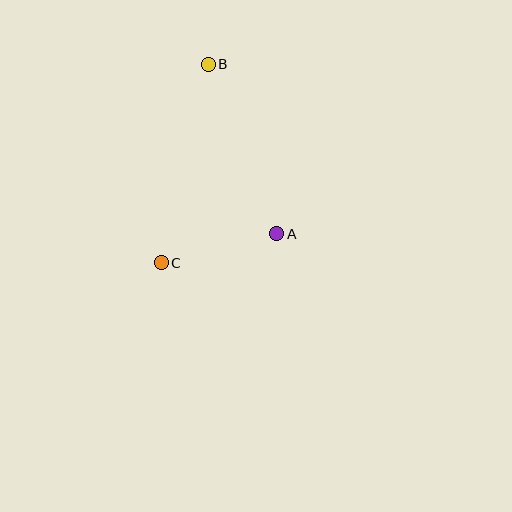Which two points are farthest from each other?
Points B and C are farthest from each other.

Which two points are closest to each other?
Points A and C are closest to each other.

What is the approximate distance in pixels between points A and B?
The distance between A and B is approximately 183 pixels.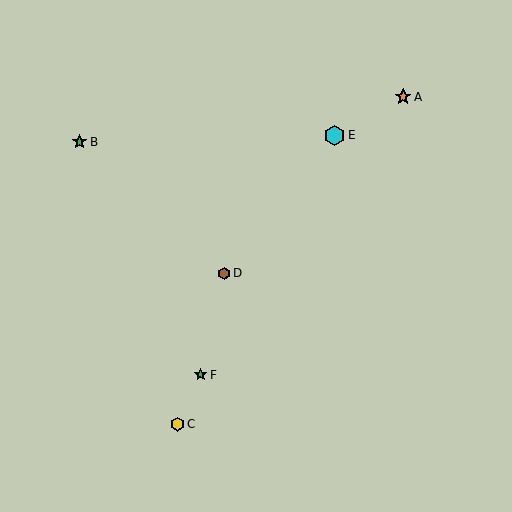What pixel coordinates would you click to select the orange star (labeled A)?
Click at (403, 97) to select the orange star A.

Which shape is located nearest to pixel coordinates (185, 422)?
The yellow hexagon (labeled C) at (177, 424) is nearest to that location.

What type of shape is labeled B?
Shape B is a green star.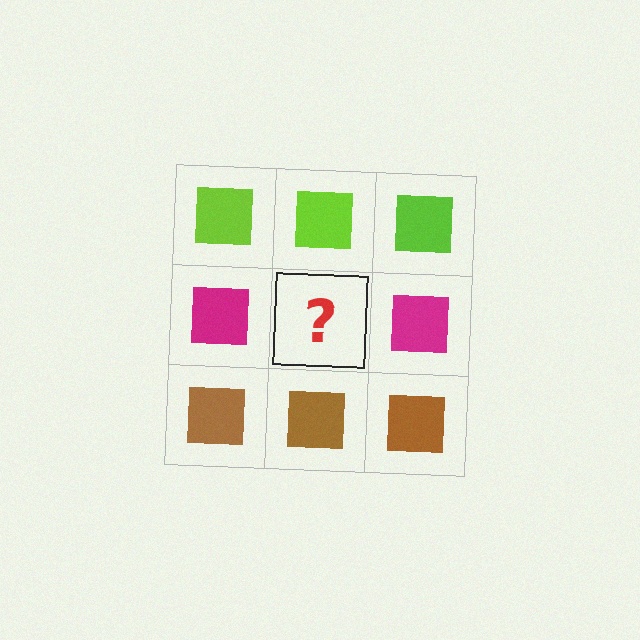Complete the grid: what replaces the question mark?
The question mark should be replaced with a magenta square.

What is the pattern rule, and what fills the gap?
The rule is that each row has a consistent color. The gap should be filled with a magenta square.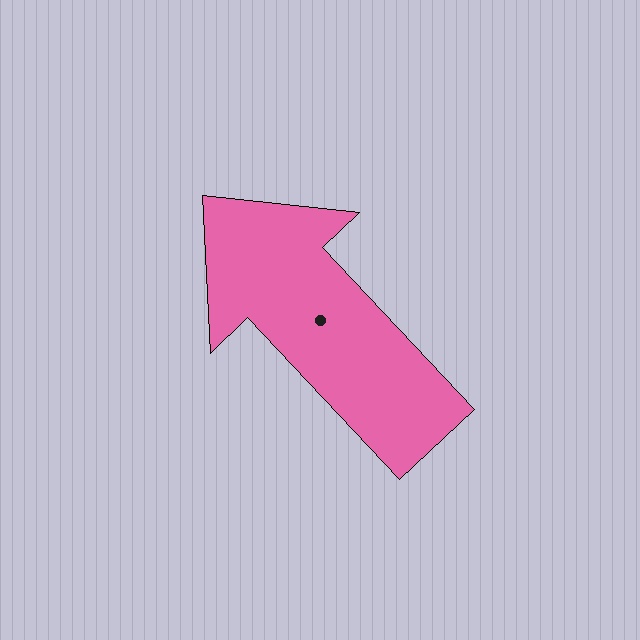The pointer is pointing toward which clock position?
Roughly 11 o'clock.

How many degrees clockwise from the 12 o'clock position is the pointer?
Approximately 317 degrees.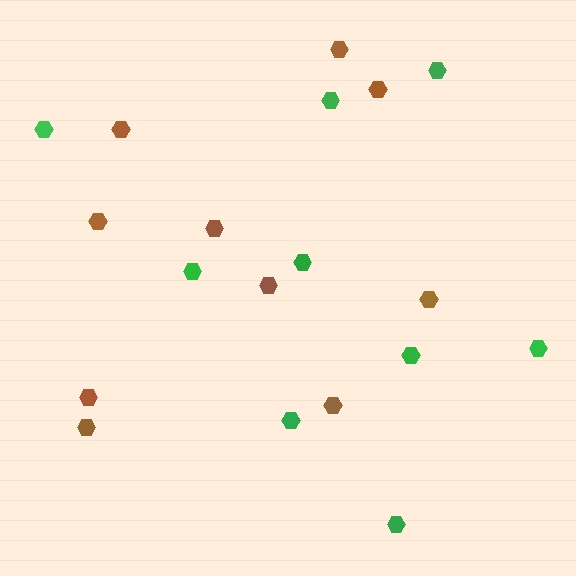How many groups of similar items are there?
There are 2 groups: one group of green hexagons (9) and one group of brown hexagons (10).